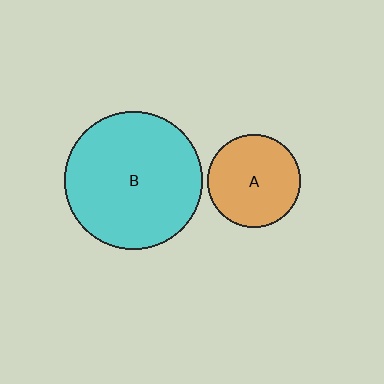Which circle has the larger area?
Circle B (cyan).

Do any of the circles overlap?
No, none of the circles overlap.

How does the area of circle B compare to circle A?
Approximately 2.2 times.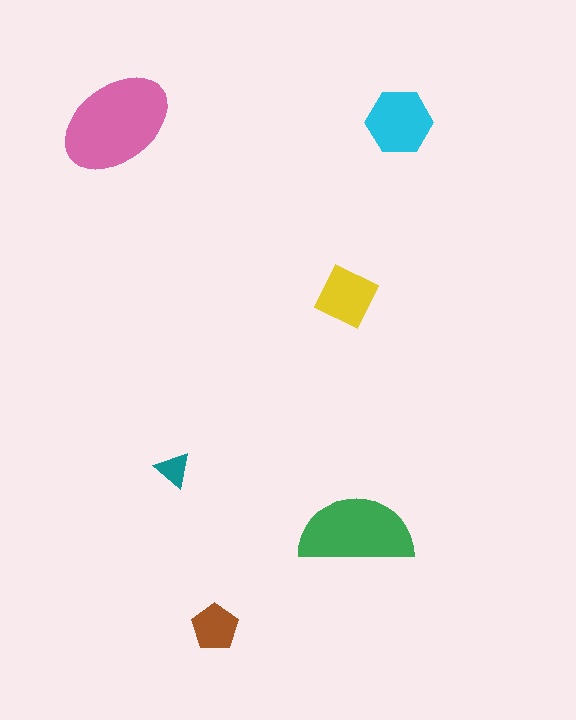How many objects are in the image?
There are 6 objects in the image.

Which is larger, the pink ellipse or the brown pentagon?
The pink ellipse.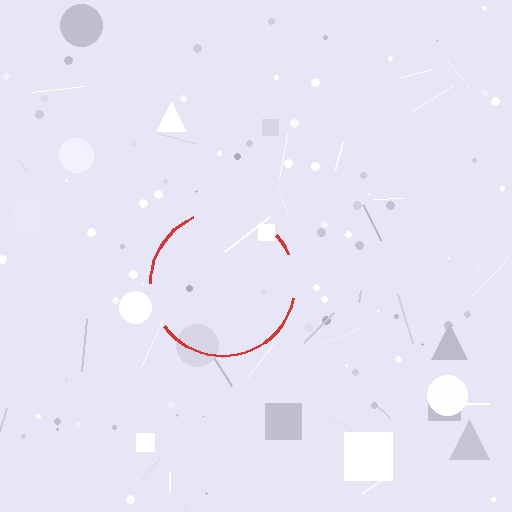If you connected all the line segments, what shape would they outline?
They would outline a circle.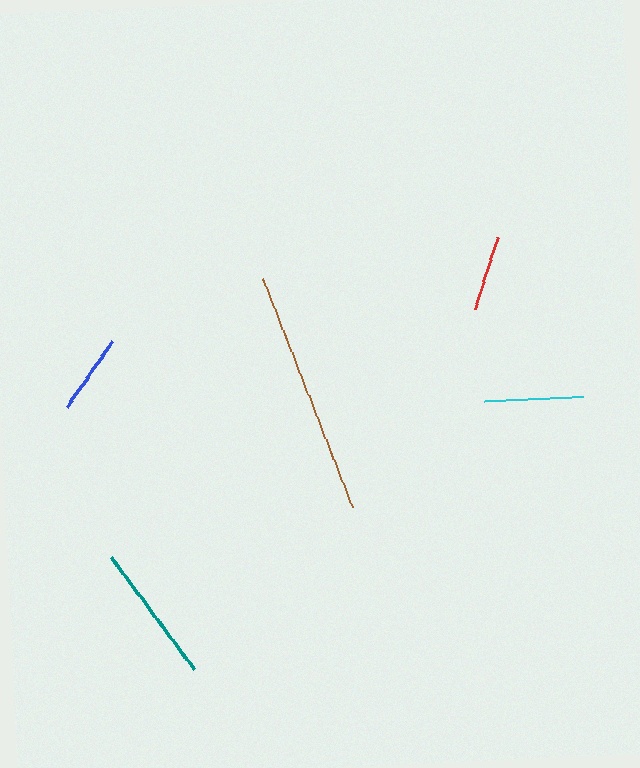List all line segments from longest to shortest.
From longest to shortest: brown, teal, cyan, blue, red.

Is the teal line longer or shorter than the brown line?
The brown line is longer than the teal line.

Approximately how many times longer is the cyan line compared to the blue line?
The cyan line is approximately 1.2 times the length of the blue line.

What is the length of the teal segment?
The teal segment is approximately 140 pixels long.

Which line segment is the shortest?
The red line is the shortest at approximately 76 pixels.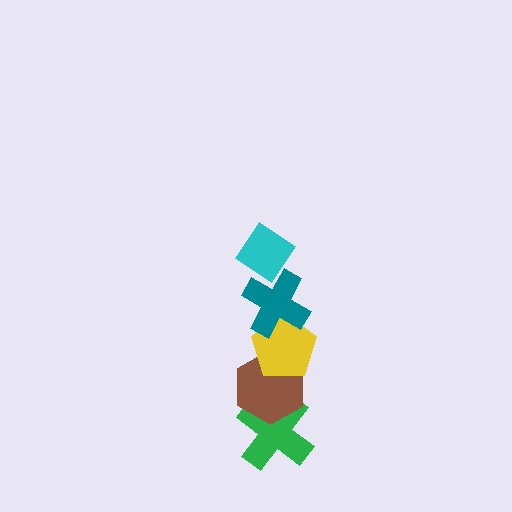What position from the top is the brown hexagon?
The brown hexagon is 4th from the top.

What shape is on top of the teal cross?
The cyan diamond is on top of the teal cross.